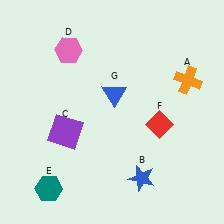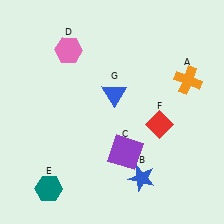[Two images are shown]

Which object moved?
The purple square (C) moved right.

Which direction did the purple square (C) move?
The purple square (C) moved right.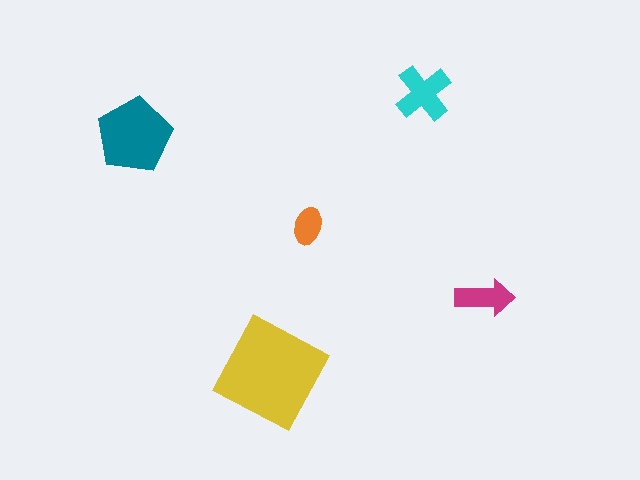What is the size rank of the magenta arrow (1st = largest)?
4th.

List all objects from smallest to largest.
The orange ellipse, the magenta arrow, the cyan cross, the teal pentagon, the yellow square.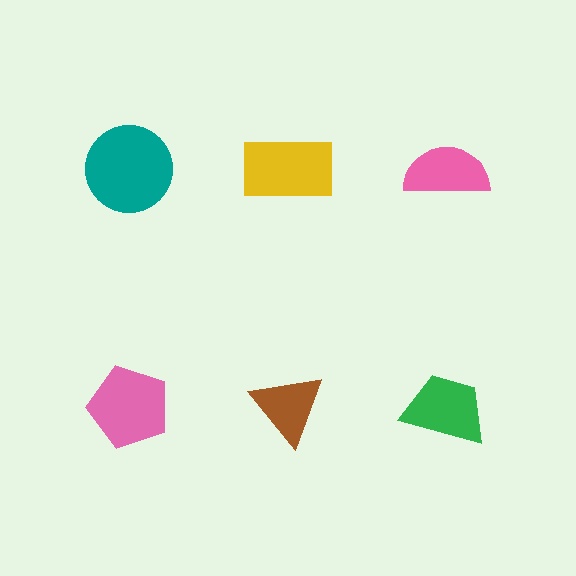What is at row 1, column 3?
A pink semicircle.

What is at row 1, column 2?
A yellow rectangle.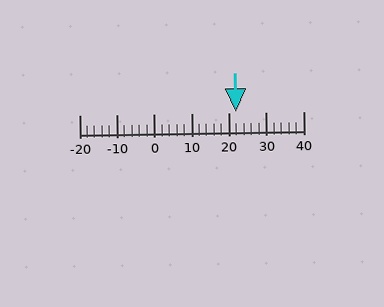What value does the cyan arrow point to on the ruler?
The cyan arrow points to approximately 22.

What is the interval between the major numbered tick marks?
The major tick marks are spaced 10 units apart.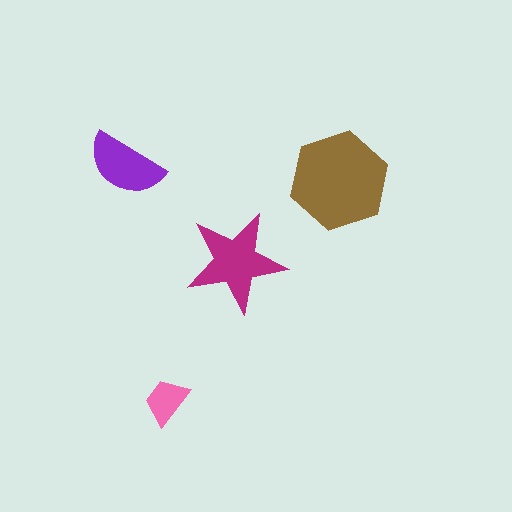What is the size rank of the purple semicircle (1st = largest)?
3rd.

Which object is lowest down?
The pink trapezoid is bottommost.